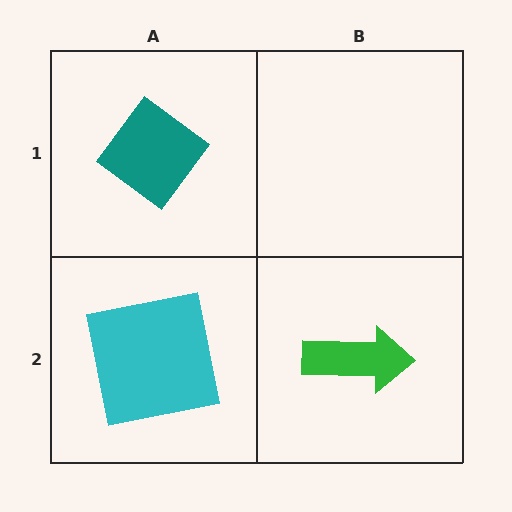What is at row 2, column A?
A cyan square.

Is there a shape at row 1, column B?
No, that cell is empty.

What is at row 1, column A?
A teal diamond.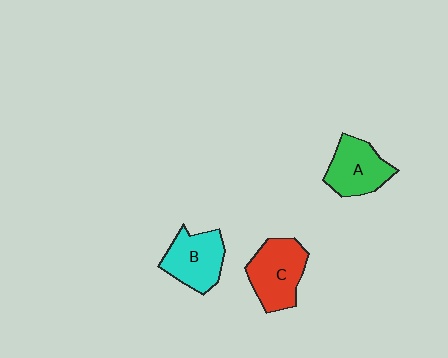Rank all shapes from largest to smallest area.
From largest to smallest: C (red), B (cyan), A (green).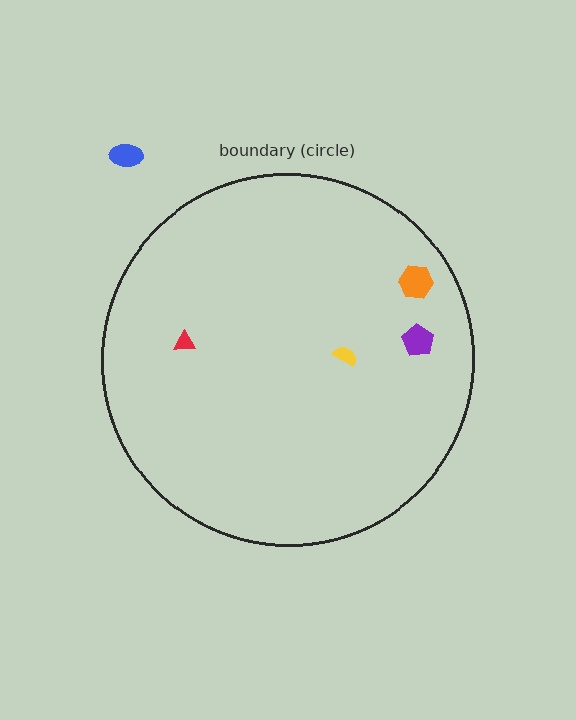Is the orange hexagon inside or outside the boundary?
Inside.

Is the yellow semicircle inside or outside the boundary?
Inside.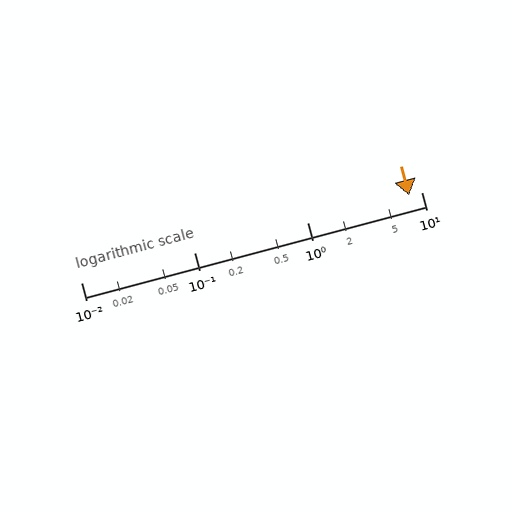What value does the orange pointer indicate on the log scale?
The pointer indicates approximately 7.8.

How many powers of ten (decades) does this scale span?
The scale spans 3 decades, from 0.01 to 10.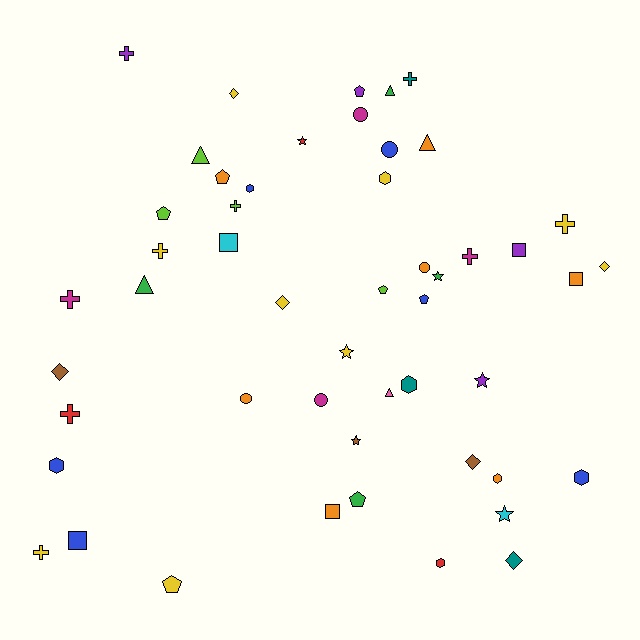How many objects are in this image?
There are 50 objects.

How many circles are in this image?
There are 5 circles.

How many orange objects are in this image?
There are 7 orange objects.